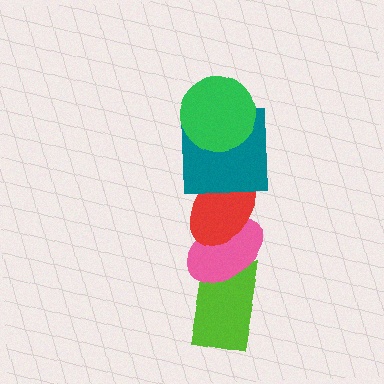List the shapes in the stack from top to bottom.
From top to bottom: the green circle, the teal square, the red ellipse, the pink ellipse, the lime rectangle.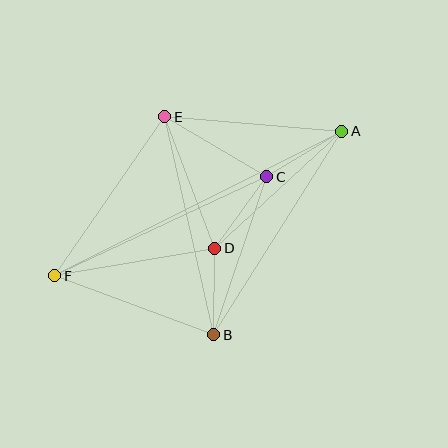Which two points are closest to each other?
Points B and D are closest to each other.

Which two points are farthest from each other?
Points A and F are farthest from each other.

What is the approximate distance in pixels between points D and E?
The distance between D and E is approximately 141 pixels.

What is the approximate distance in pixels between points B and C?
The distance between B and C is approximately 167 pixels.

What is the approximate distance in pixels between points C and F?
The distance between C and F is approximately 234 pixels.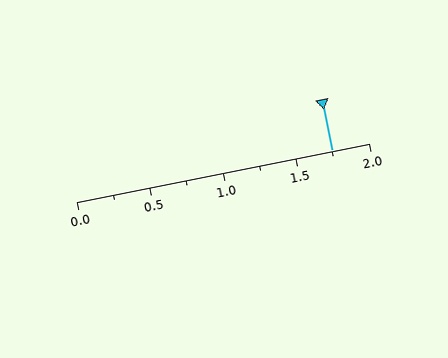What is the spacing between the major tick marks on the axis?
The major ticks are spaced 0.5 apart.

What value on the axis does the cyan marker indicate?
The marker indicates approximately 1.75.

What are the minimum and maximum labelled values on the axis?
The axis runs from 0.0 to 2.0.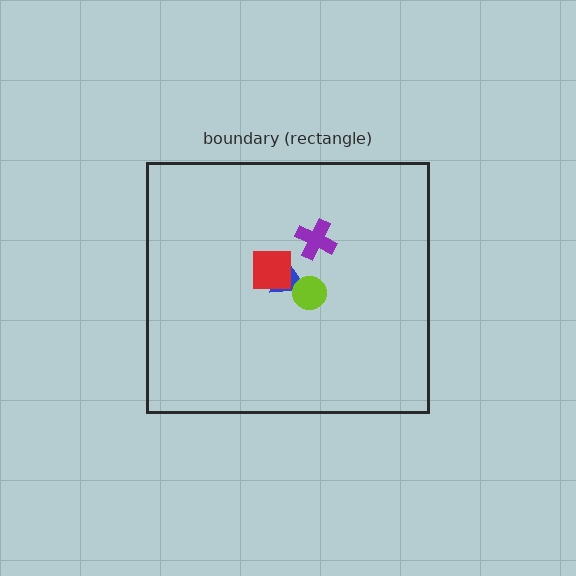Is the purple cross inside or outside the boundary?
Inside.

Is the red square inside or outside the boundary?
Inside.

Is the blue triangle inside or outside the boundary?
Inside.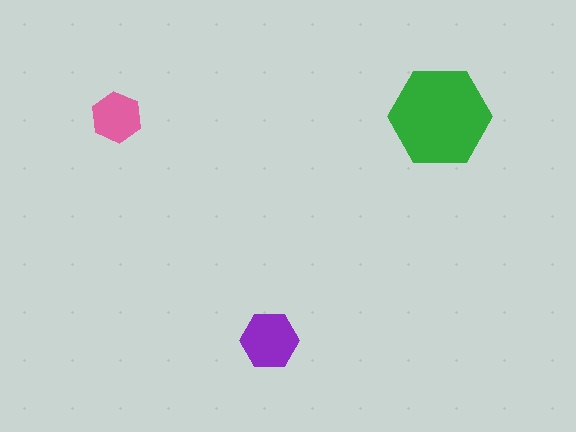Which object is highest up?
The green hexagon is topmost.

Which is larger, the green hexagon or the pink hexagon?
The green one.